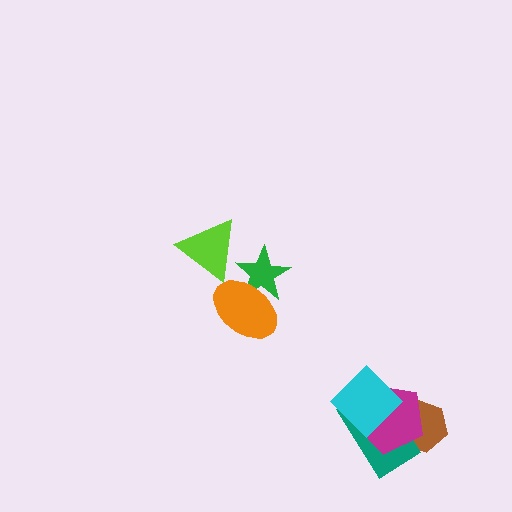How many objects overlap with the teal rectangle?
3 objects overlap with the teal rectangle.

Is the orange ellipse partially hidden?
No, no other shape covers it.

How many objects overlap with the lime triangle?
1 object overlaps with the lime triangle.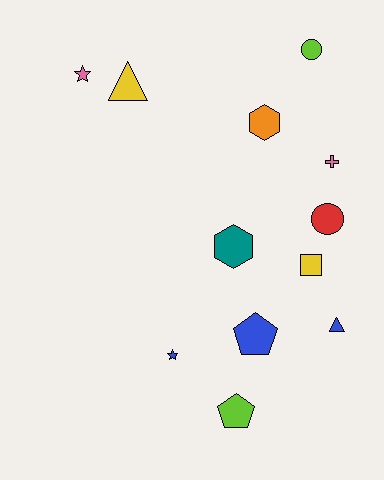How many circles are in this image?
There are 2 circles.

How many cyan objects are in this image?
There are no cyan objects.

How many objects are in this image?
There are 12 objects.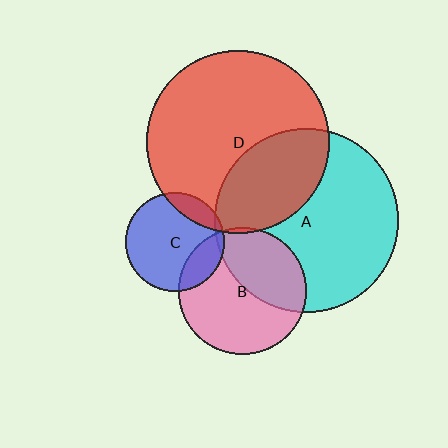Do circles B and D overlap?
Yes.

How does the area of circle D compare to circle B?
Approximately 2.1 times.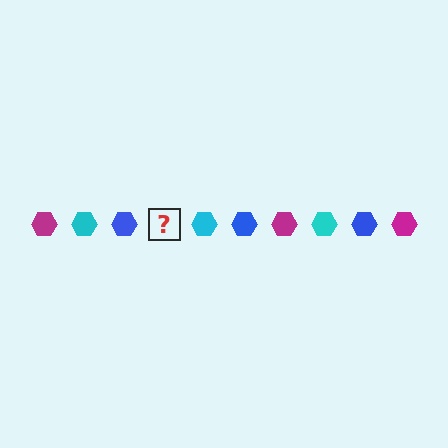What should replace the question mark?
The question mark should be replaced with a magenta hexagon.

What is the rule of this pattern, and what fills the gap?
The rule is that the pattern cycles through magenta, cyan, blue hexagons. The gap should be filled with a magenta hexagon.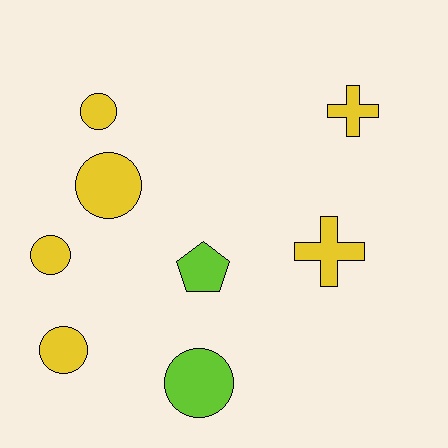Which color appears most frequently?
Yellow, with 6 objects.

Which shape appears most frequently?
Circle, with 5 objects.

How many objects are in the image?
There are 8 objects.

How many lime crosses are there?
There are no lime crosses.